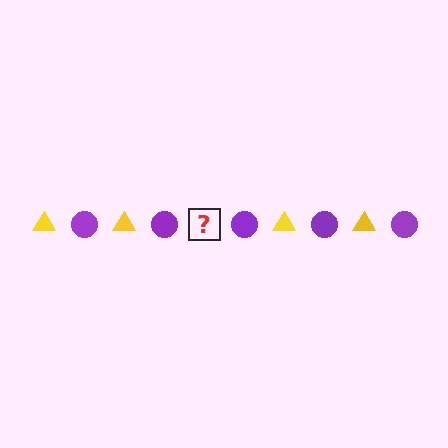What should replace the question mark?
The question mark should be replaced with a yellow triangle.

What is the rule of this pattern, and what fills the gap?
The rule is that the pattern alternates between yellow triangle and purple circle. The gap should be filled with a yellow triangle.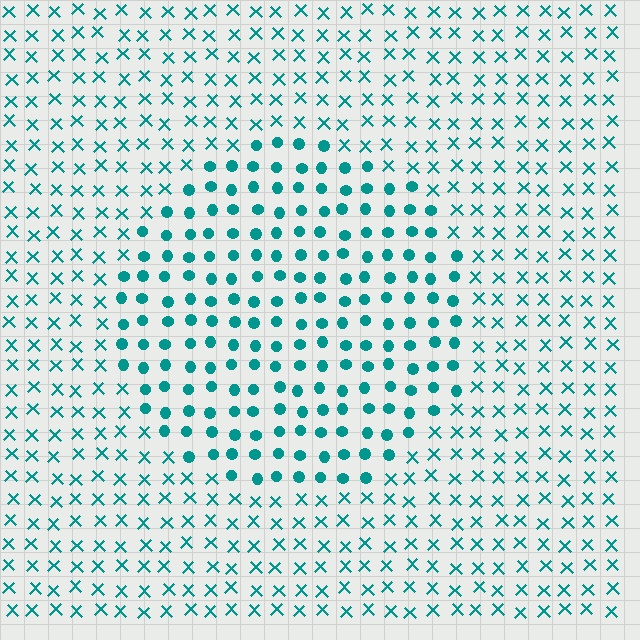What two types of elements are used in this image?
The image uses circles inside the circle region and X marks outside it.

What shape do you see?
I see a circle.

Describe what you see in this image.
The image is filled with small teal elements arranged in a uniform grid. A circle-shaped region contains circles, while the surrounding area contains X marks. The boundary is defined purely by the change in element shape.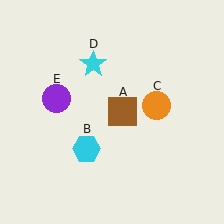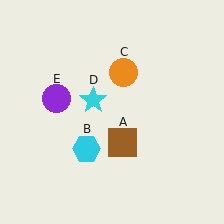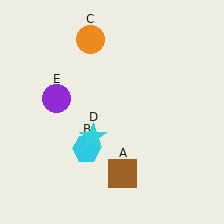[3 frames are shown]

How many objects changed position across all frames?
3 objects changed position: brown square (object A), orange circle (object C), cyan star (object D).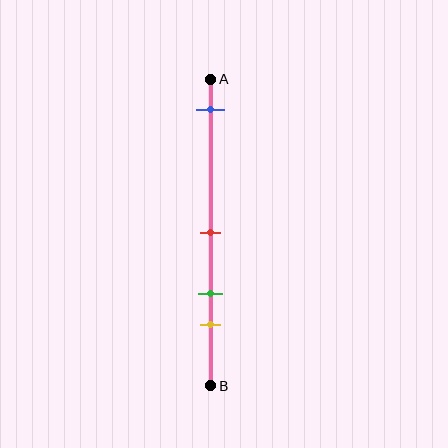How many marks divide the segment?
There are 4 marks dividing the segment.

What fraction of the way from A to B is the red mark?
The red mark is approximately 50% (0.5) of the way from A to B.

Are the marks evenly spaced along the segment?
No, the marks are not evenly spaced.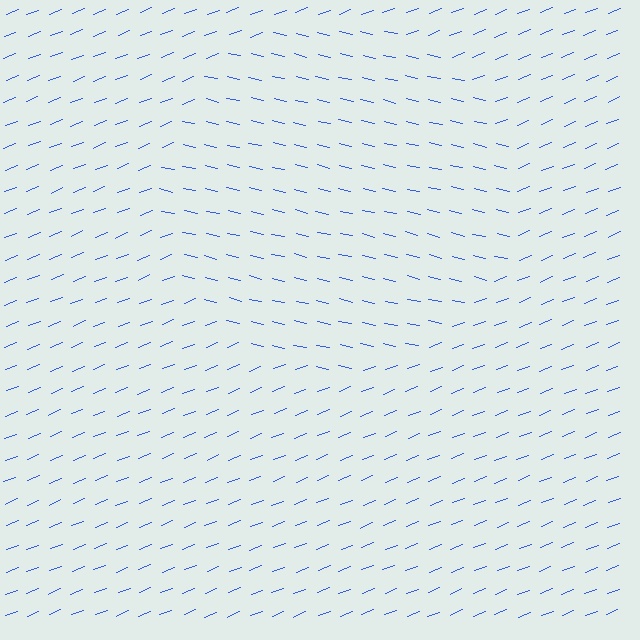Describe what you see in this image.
The image is filled with small blue line segments. A circle region in the image has lines oriented differently from the surrounding lines, creating a visible texture boundary.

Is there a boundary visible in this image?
Yes, there is a texture boundary formed by a change in line orientation.